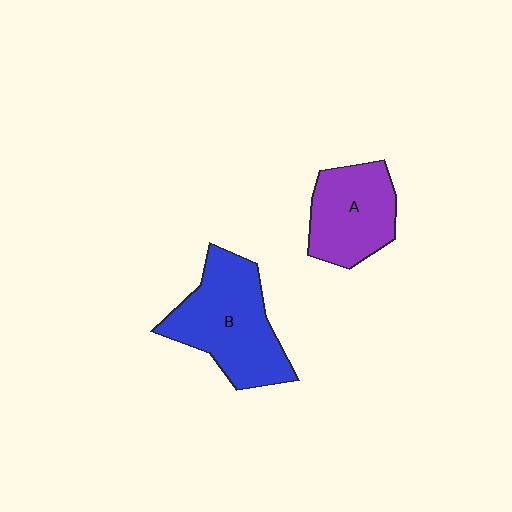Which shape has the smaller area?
Shape A (purple).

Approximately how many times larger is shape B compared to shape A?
Approximately 1.3 times.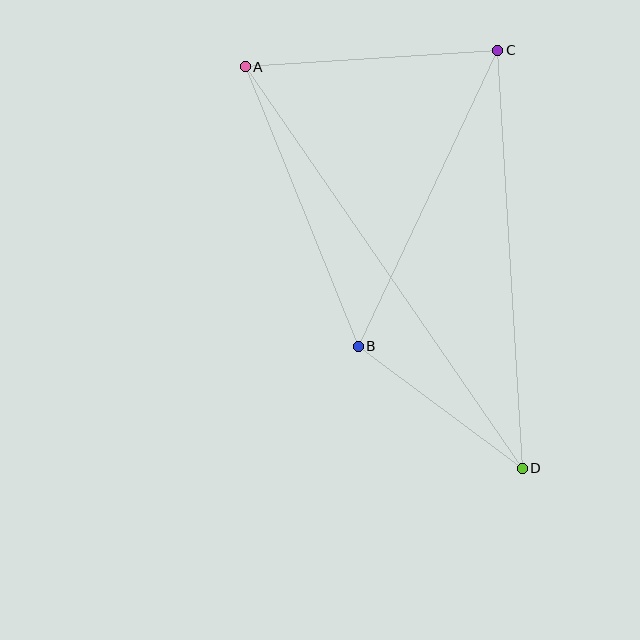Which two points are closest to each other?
Points B and D are closest to each other.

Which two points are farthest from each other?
Points A and D are farthest from each other.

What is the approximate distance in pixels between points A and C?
The distance between A and C is approximately 253 pixels.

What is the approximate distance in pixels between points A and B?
The distance between A and B is approximately 302 pixels.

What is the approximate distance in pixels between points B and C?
The distance between B and C is approximately 327 pixels.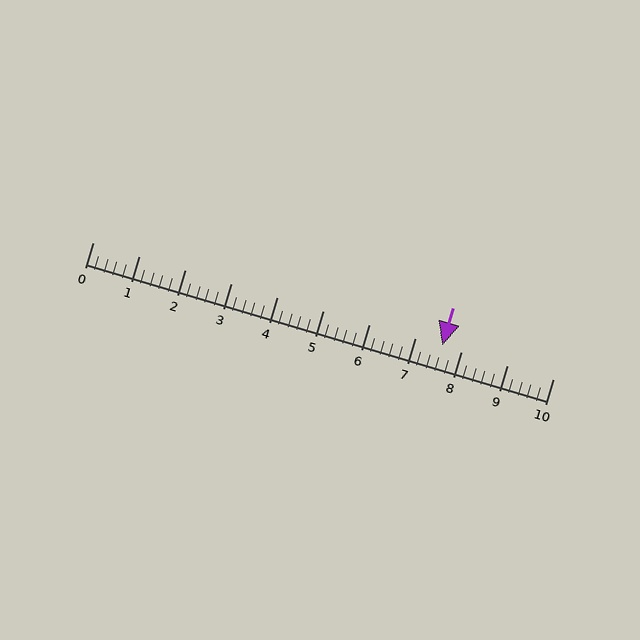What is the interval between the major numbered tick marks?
The major tick marks are spaced 1 units apart.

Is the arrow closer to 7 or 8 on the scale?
The arrow is closer to 8.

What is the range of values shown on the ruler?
The ruler shows values from 0 to 10.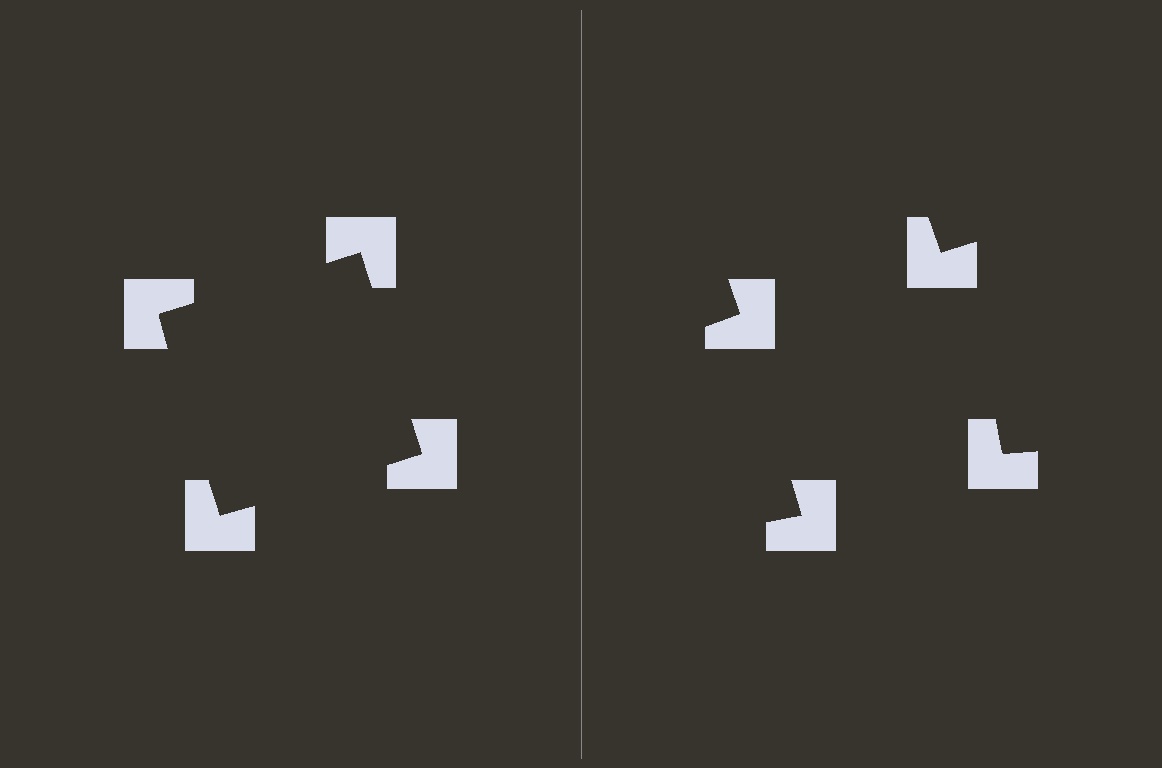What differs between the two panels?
The notched squares are positioned identically on both sides; only the wedge orientations differ. On the left they align to a square; on the right they are misaligned.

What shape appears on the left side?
An illusory square.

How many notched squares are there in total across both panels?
8 — 4 on each side.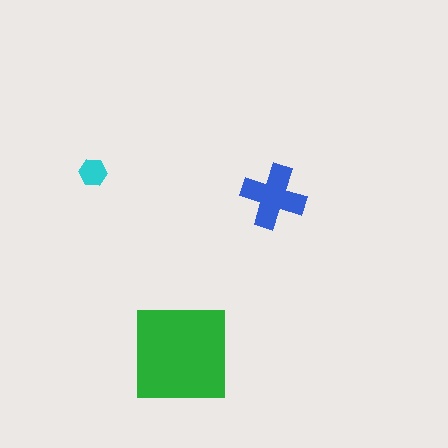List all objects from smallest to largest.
The cyan hexagon, the blue cross, the green square.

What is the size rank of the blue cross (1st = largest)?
2nd.